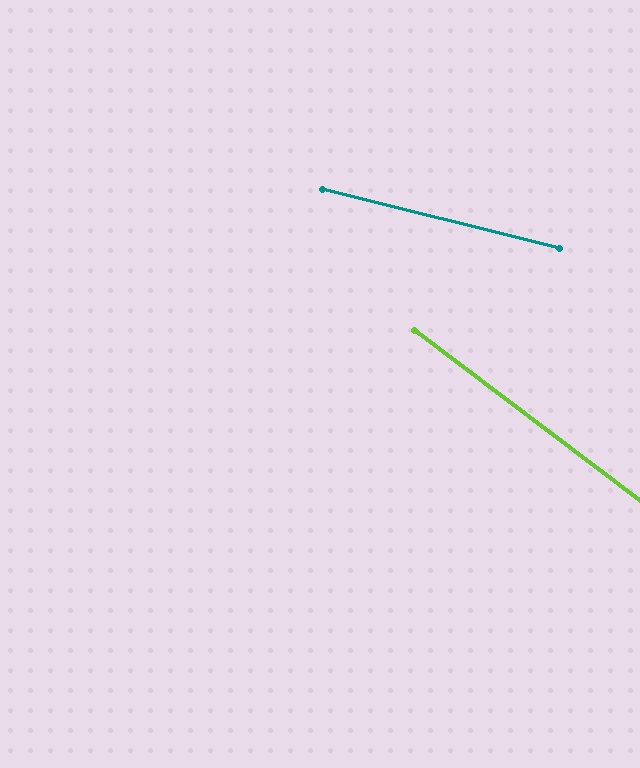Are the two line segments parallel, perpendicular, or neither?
Neither parallel nor perpendicular — they differ by about 23°.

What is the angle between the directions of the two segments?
Approximately 23 degrees.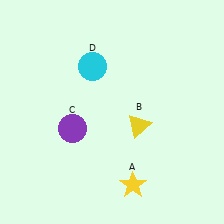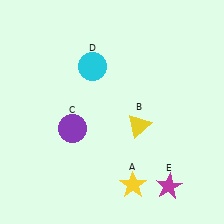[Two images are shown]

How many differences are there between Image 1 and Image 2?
There is 1 difference between the two images.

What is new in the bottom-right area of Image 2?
A magenta star (E) was added in the bottom-right area of Image 2.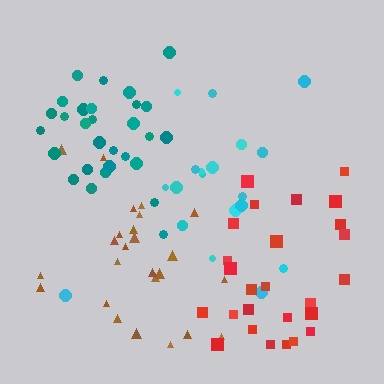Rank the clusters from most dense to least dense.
teal, brown, red, cyan.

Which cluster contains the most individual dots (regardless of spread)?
Teal (29).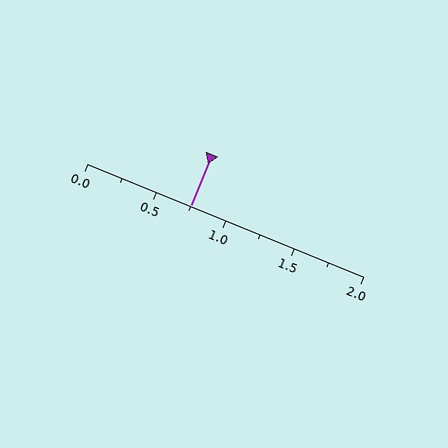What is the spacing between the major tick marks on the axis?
The major ticks are spaced 0.5 apart.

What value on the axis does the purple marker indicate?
The marker indicates approximately 0.75.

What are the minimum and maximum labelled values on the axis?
The axis runs from 0.0 to 2.0.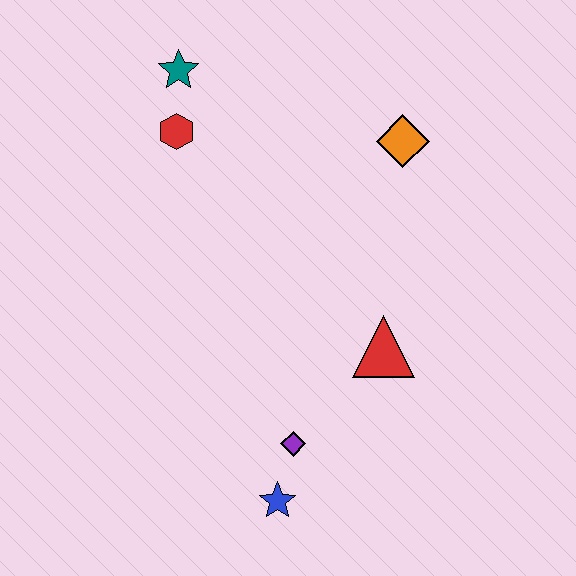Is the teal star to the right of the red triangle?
No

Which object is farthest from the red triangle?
The teal star is farthest from the red triangle.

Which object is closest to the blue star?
The purple diamond is closest to the blue star.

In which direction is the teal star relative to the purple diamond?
The teal star is above the purple diamond.